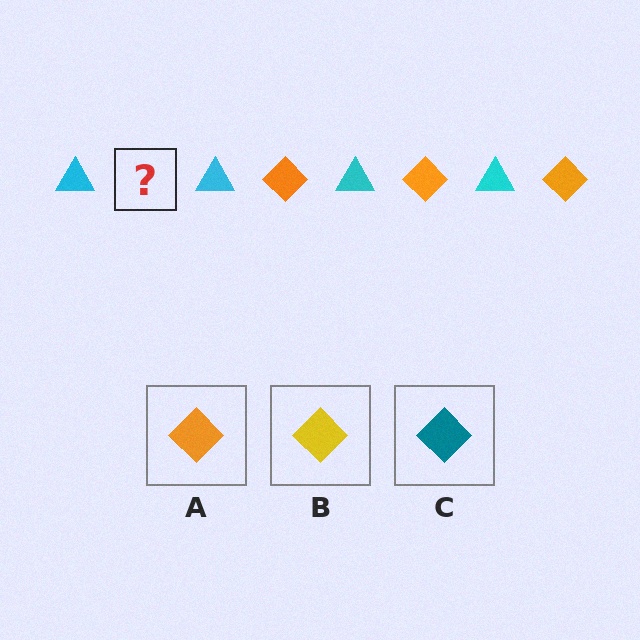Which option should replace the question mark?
Option A.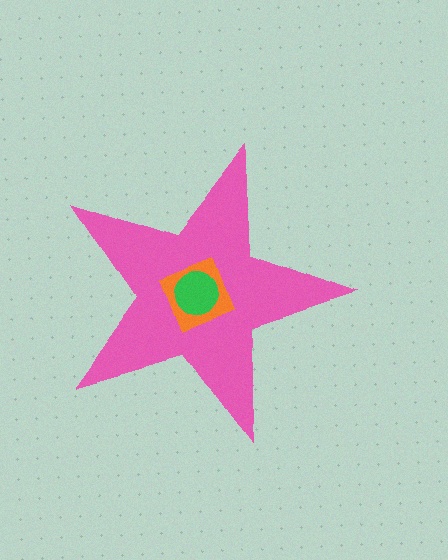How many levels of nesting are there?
3.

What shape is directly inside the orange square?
The green circle.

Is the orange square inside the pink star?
Yes.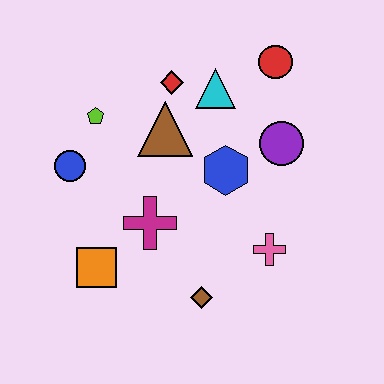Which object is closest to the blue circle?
The lime pentagon is closest to the blue circle.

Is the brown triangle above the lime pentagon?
No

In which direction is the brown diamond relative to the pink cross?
The brown diamond is to the left of the pink cross.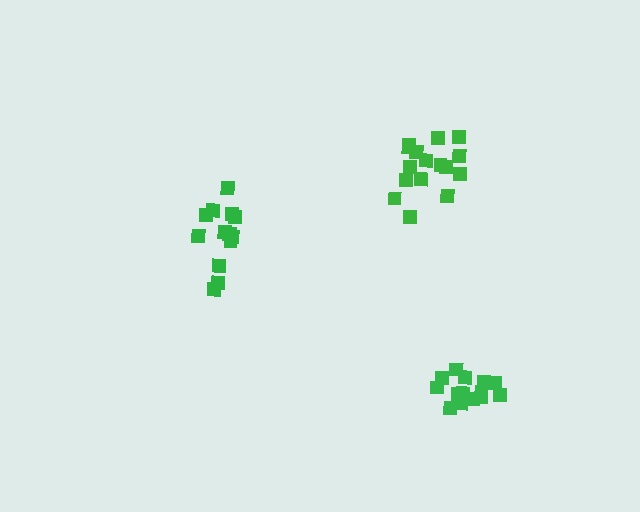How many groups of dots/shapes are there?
There are 3 groups.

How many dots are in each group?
Group 1: 16 dots, Group 2: 13 dots, Group 3: 14 dots (43 total).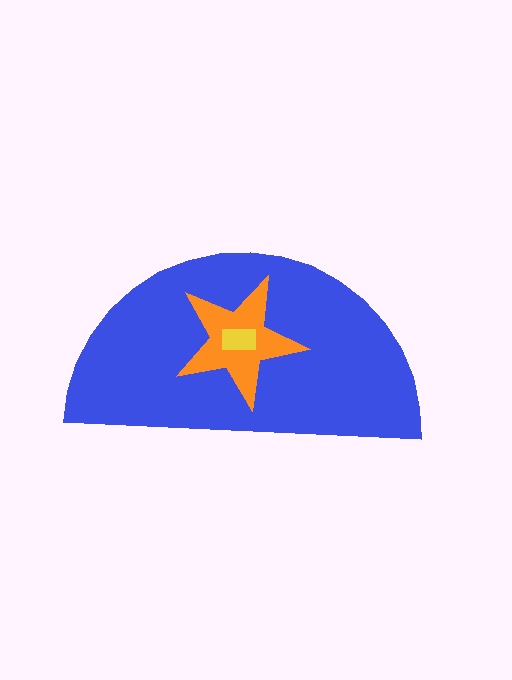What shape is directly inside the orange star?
The yellow rectangle.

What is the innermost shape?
The yellow rectangle.